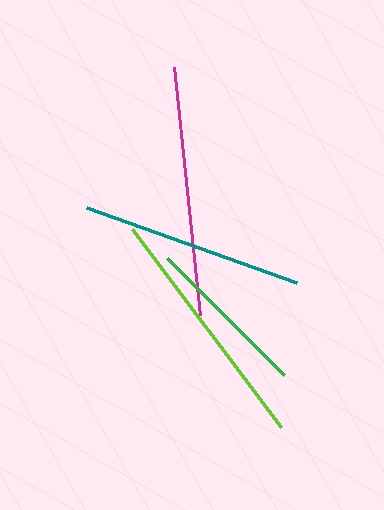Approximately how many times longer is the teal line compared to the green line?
The teal line is approximately 1.3 times the length of the green line.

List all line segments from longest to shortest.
From longest to shortest: magenta, lime, teal, green.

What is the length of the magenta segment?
The magenta segment is approximately 249 pixels long.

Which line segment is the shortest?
The green line is the shortest at approximately 166 pixels.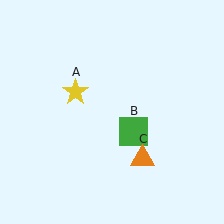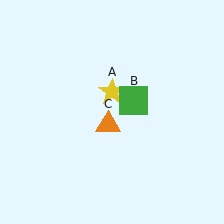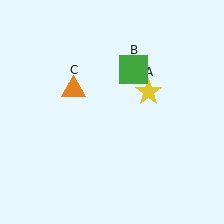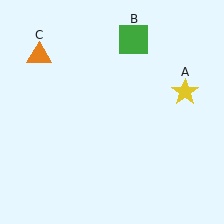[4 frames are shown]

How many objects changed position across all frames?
3 objects changed position: yellow star (object A), green square (object B), orange triangle (object C).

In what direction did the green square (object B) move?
The green square (object B) moved up.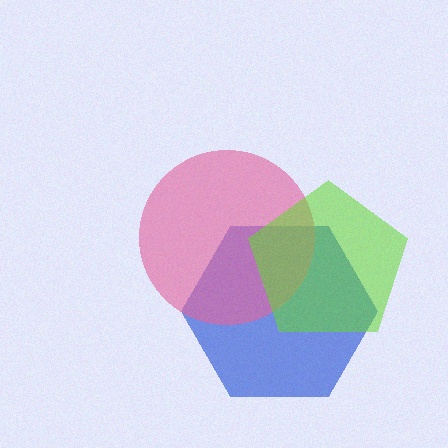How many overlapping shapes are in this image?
There are 3 overlapping shapes in the image.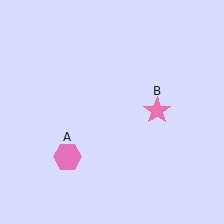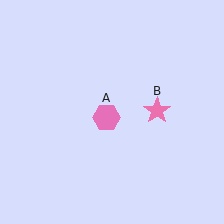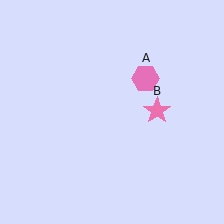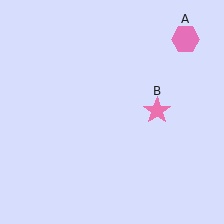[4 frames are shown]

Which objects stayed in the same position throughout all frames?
Pink star (object B) remained stationary.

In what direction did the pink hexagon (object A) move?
The pink hexagon (object A) moved up and to the right.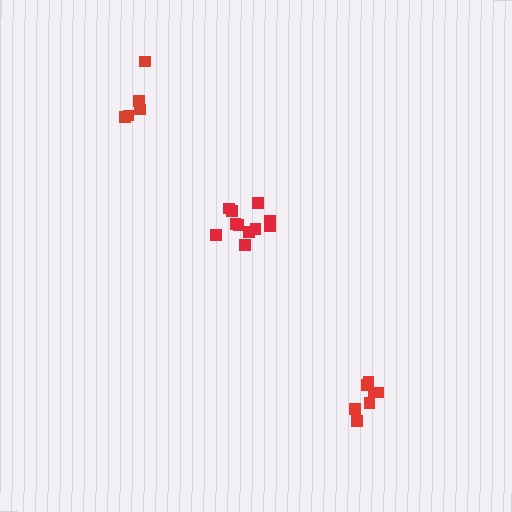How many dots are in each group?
Group 1: 11 dots, Group 2: 7 dots, Group 3: 5 dots (23 total).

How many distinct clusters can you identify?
There are 3 distinct clusters.